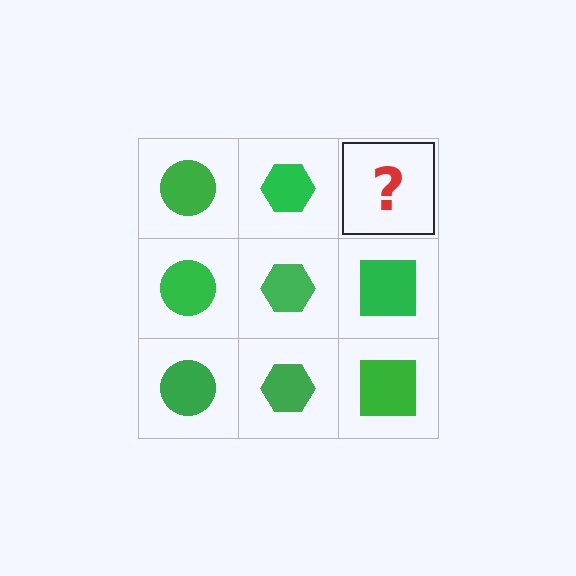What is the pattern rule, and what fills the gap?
The rule is that each column has a consistent shape. The gap should be filled with a green square.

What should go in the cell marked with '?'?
The missing cell should contain a green square.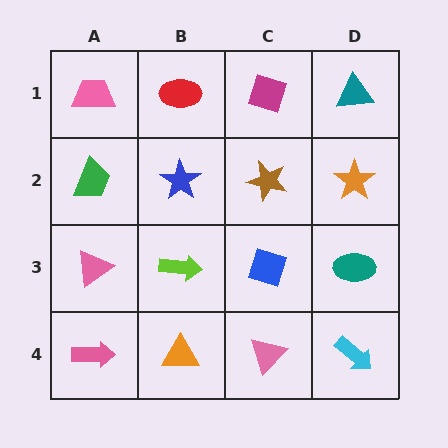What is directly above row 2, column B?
A red ellipse.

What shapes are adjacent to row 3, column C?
A brown star (row 2, column C), a pink triangle (row 4, column C), a lime arrow (row 3, column B), a teal ellipse (row 3, column D).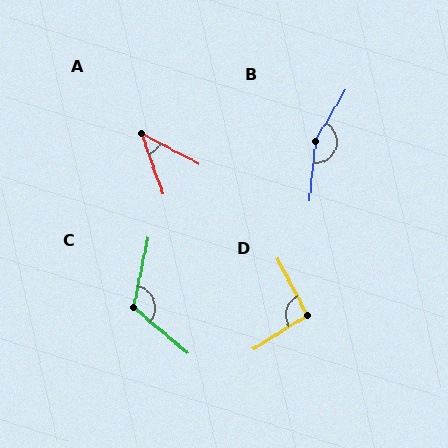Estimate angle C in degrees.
Approximately 118 degrees.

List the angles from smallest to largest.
A (42°), D (94°), C (118°), B (155°).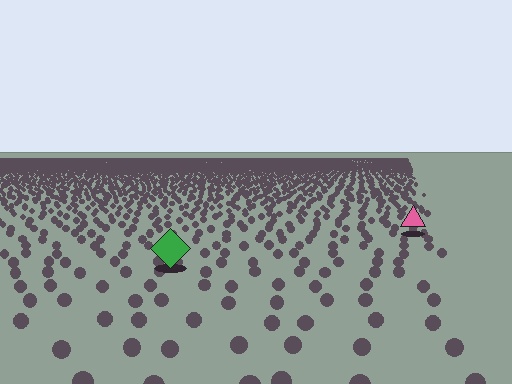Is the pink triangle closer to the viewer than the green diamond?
No. The green diamond is closer — you can tell from the texture gradient: the ground texture is coarser near it.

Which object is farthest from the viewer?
The pink triangle is farthest from the viewer. It appears smaller and the ground texture around it is denser.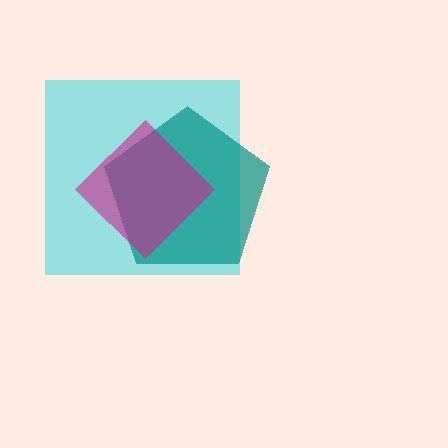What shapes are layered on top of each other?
The layered shapes are: a cyan square, a teal pentagon, a magenta diamond.